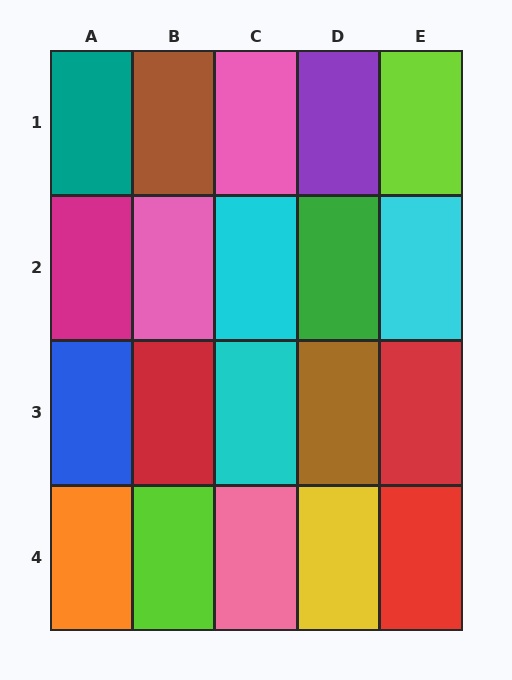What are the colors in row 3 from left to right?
Blue, red, cyan, brown, red.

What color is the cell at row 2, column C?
Cyan.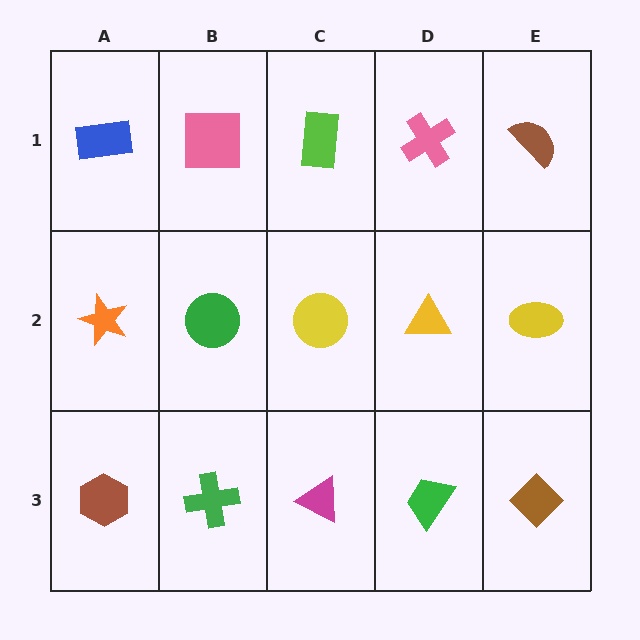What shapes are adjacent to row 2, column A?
A blue rectangle (row 1, column A), a brown hexagon (row 3, column A), a green circle (row 2, column B).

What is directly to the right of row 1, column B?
A lime rectangle.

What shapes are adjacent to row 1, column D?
A yellow triangle (row 2, column D), a lime rectangle (row 1, column C), a brown semicircle (row 1, column E).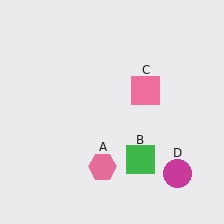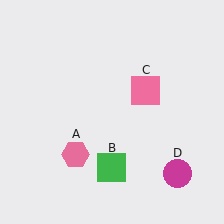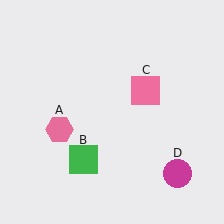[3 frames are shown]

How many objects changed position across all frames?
2 objects changed position: pink hexagon (object A), green square (object B).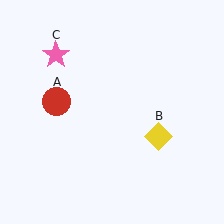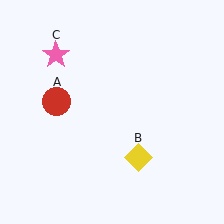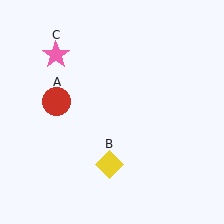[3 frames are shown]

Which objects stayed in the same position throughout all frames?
Red circle (object A) and pink star (object C) remained stationary.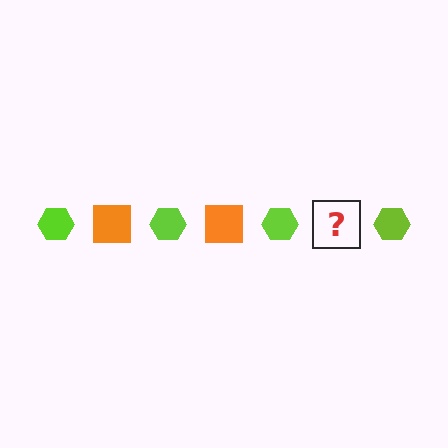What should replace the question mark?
The question mark should be replaced with an orange square.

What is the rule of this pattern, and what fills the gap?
The rule is that the pattern alternates between lime hexagon and orange square. The gap should be filled with an orange square.